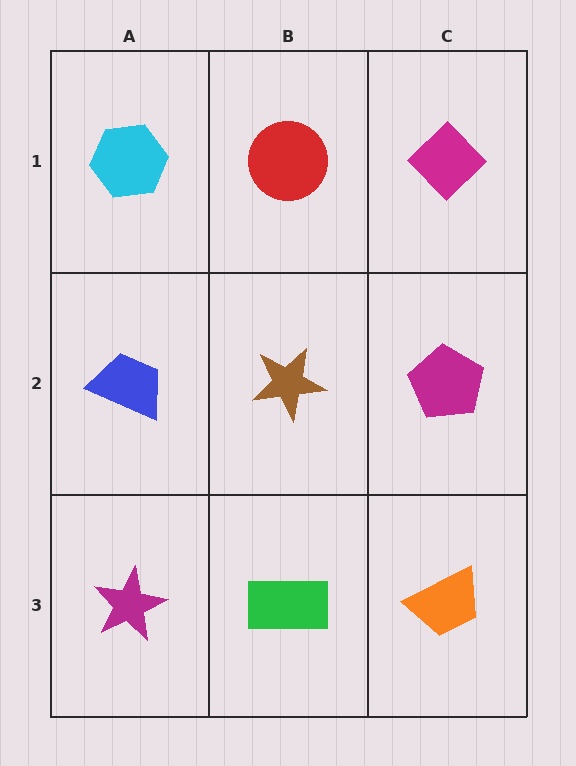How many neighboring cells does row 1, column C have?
2.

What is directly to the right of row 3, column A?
A green rectangle.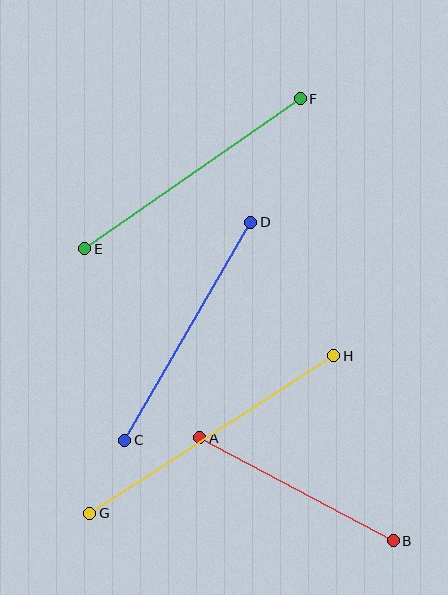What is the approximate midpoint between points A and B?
The midpoint is at approximately (297, 489) pixels.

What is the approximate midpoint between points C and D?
The midpoint is at approximately (188, 331) pixels.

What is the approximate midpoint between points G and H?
The midpoint is at approximately (212, 434) pixels.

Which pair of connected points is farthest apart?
Points G and H are farthest apart.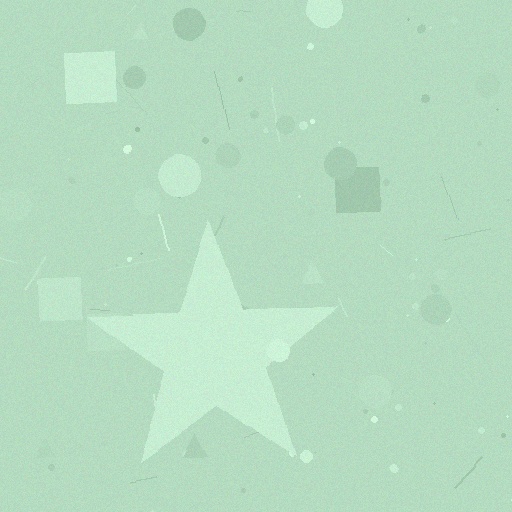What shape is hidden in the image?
A star is hidden in the image.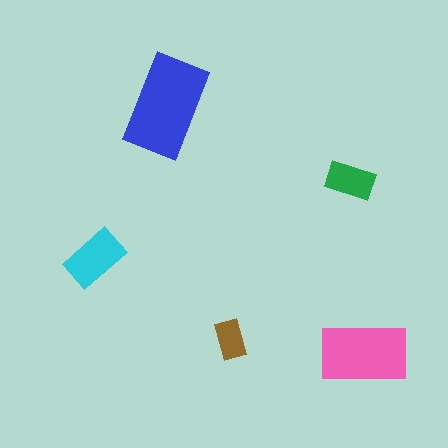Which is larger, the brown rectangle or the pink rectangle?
The pink one.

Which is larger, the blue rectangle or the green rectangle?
The blue one.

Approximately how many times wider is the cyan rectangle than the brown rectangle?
About 1.5 times wider.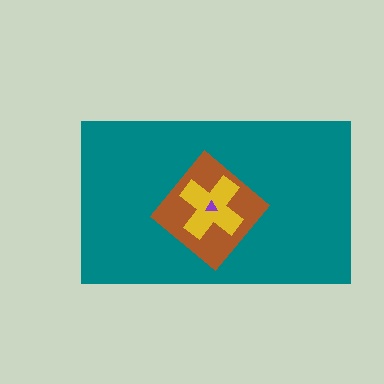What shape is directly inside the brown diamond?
The yellow cross.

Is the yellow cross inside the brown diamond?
Yes.